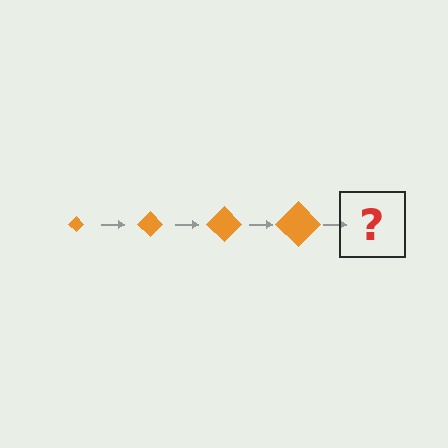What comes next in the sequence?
The next element should be an orange diamond, larger than the previous one.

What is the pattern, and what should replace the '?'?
The pattern is that the diamond gets progressively larger each step. The '?' should be an orange diamond, larger than the previous one.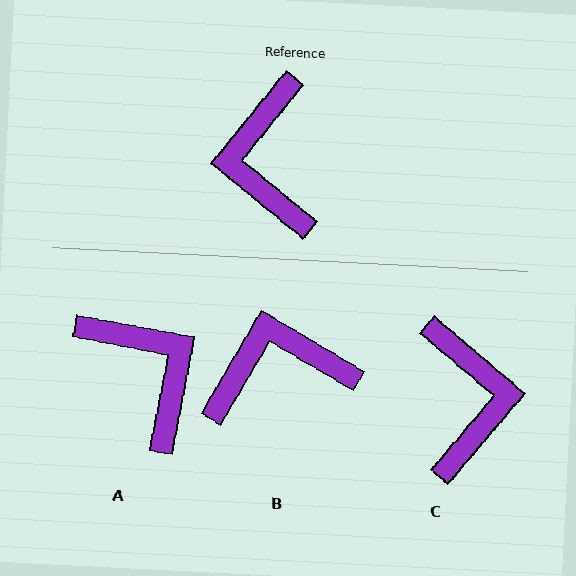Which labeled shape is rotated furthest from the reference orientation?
C, about 179 degrees away.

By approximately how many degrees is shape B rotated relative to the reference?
Approximately 81 degrees clockwise.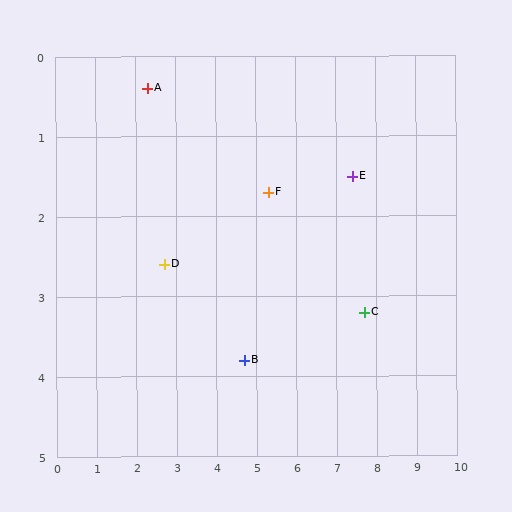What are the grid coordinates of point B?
Point B is at approximately (4.7, 3.8).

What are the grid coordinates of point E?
Point E is at approximately (7.4, 1.5).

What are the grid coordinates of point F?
Point F is at approximately (5.3, 1.7).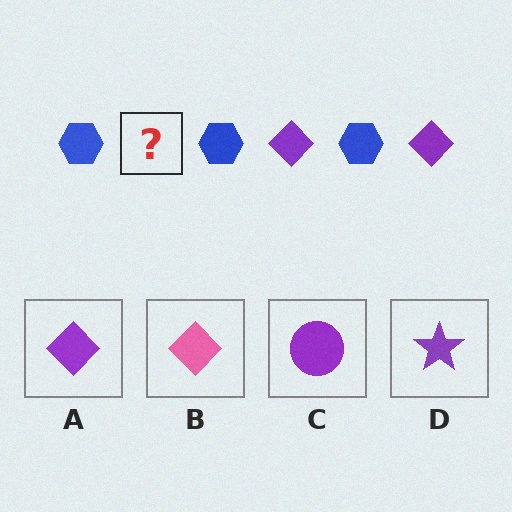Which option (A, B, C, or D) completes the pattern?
A.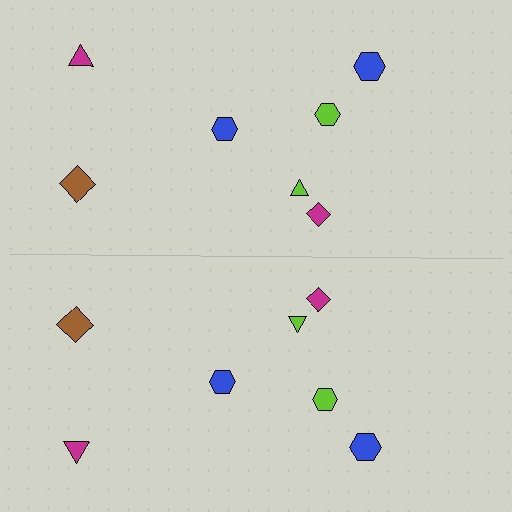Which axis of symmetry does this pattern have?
The pattern has a horizontal axis of symmetry running through the center of the image.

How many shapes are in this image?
There are 14 shapes in this image.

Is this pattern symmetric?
Yes, this pattern has bilateral (reflection) symmetry.